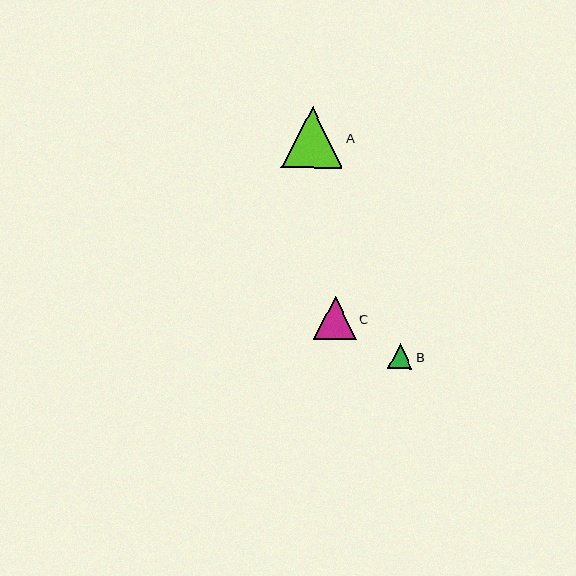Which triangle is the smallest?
Triangle B is the smallest with a size of approximately 24 pixels.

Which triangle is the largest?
Triangle A is the largest with a size of approximately 61 pixels.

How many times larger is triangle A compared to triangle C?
Triangle A is approximately 1.4 times the size of triangle C.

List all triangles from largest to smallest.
From largest to smallest: A, C, B.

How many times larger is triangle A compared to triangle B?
Triangle A is approximately 2.5 times the size of triangle B.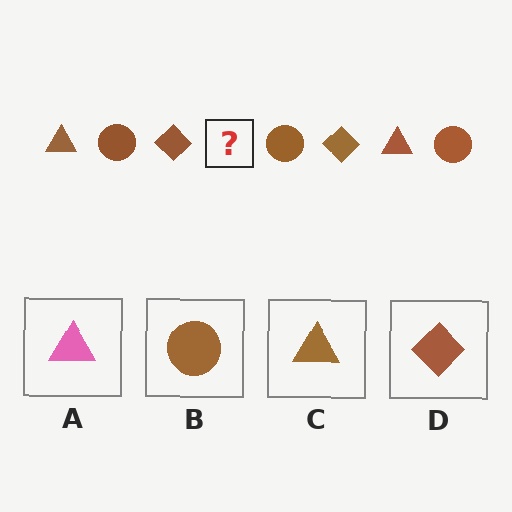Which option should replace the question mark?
Option C.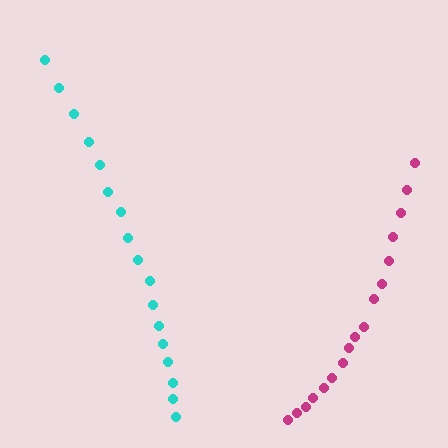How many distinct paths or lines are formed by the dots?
There are 2 distinct paths.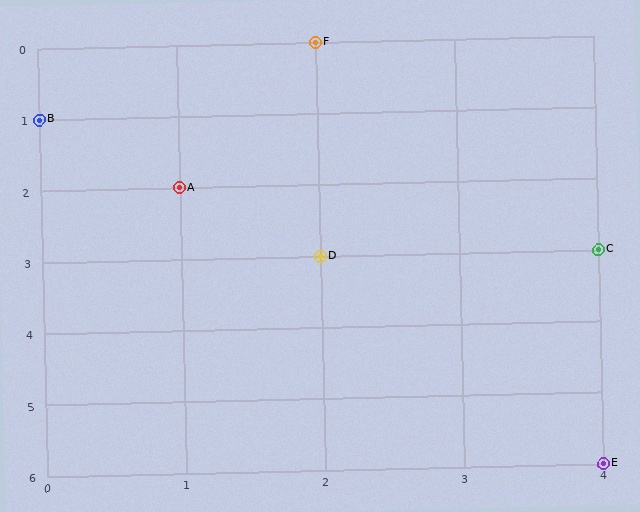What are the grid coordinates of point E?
Point E is at grid coordinates (4, 6).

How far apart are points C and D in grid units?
Points C and D are 2 columns apart.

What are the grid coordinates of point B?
Point B is at grid coordinates (0, 1).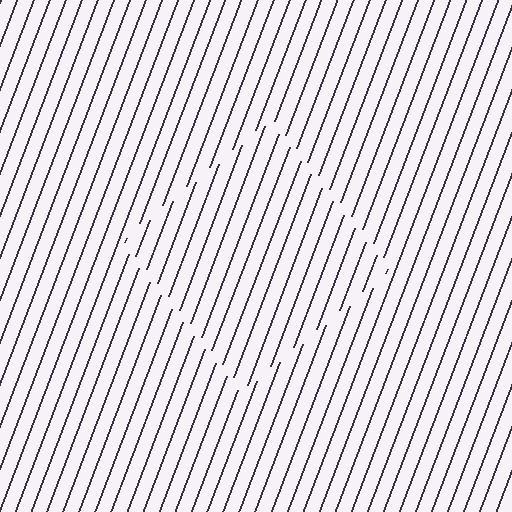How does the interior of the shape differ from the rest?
The interior of the shape contains the same grating, shifted by half a period — the contour is defined by the phase discontinuity where line-ends from the inner and outer gratings abut.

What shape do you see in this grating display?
An illusory square. The interior of the shape contains the same grating, shifted by half a period — the contour is defined by the phase discontinuity where line-ends from the inner and outer gratings abut.